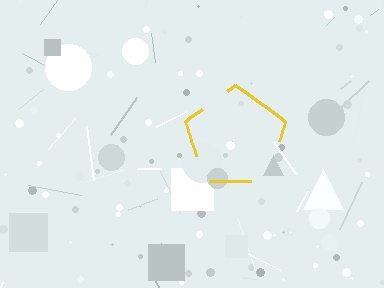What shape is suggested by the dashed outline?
The dashed outline suggests a pentagon.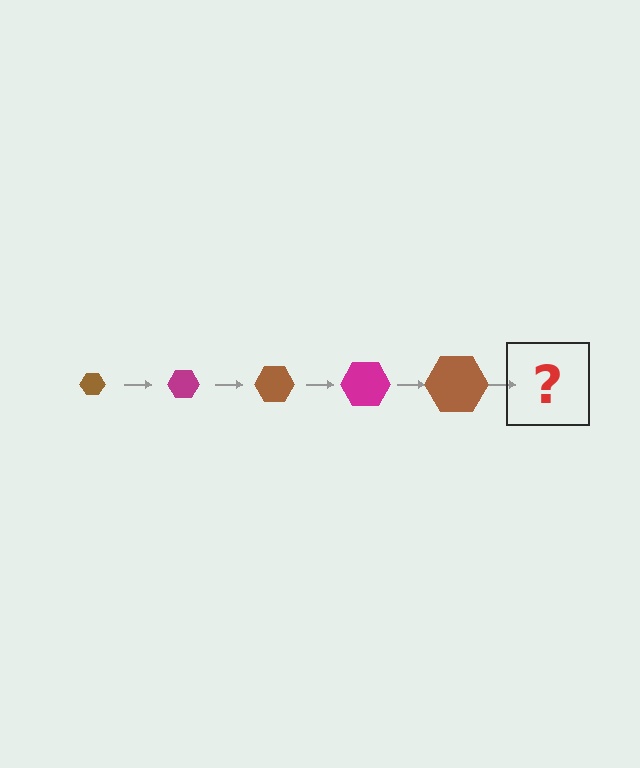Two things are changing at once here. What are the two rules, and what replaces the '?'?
The two rules are that the hexagon grows larger each step and the color cycles through brown and magenta. The '?' should be a magenta hexagon, larger than the previous one.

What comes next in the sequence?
The next element should be a magenta hexagon, larger than the previous one.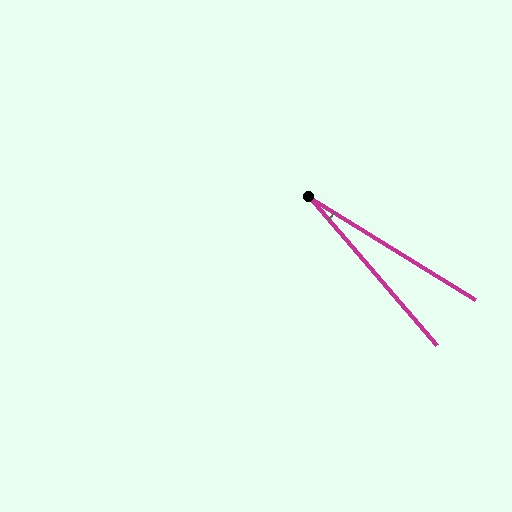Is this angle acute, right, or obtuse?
It is acute.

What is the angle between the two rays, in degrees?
Approximately 18 degrees.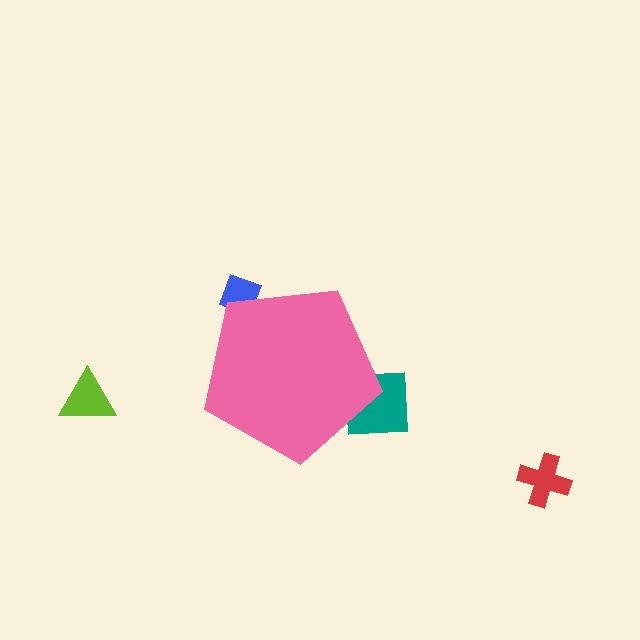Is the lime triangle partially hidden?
No, the lime triangle is fully visible.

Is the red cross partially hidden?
No, the red cross is fully visible.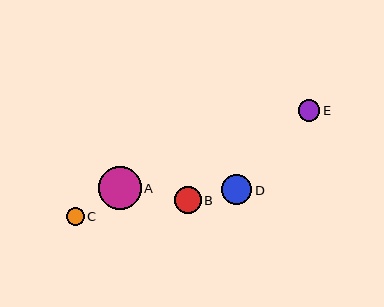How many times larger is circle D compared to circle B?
Circle D is approximately 1.1 times the size of circle B.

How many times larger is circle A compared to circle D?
Circle A is approximately 1.4 times the size of circle D.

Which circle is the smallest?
Circle C is the smallest with a size of approximately 17 pixels.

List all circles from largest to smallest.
From largest to smallest: A, D, B, E, C.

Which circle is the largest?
Circle A is the largest with a size of approximately 42 pixels.